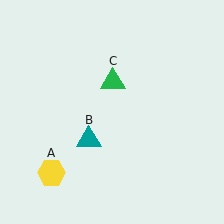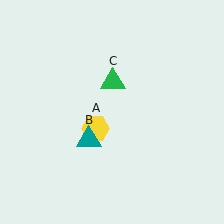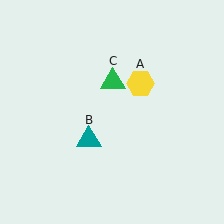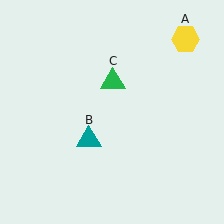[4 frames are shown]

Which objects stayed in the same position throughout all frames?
Teal triangle (object B) and green triangle (object C) remained stationary.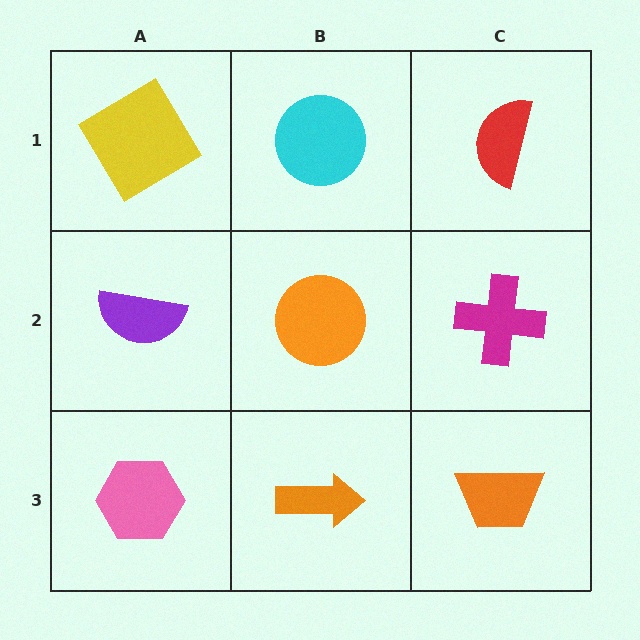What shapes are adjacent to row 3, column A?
A purple semicircle (row 2, column A), an orange arrow (row 3, column B).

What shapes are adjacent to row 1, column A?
A purple semicircle (row 2, column A), a cyan circle (row 1, column B).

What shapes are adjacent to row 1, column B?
An orange circle (row 2, column B), a yellow diamond (row 1, column A), a red semicircle (row 1, column C).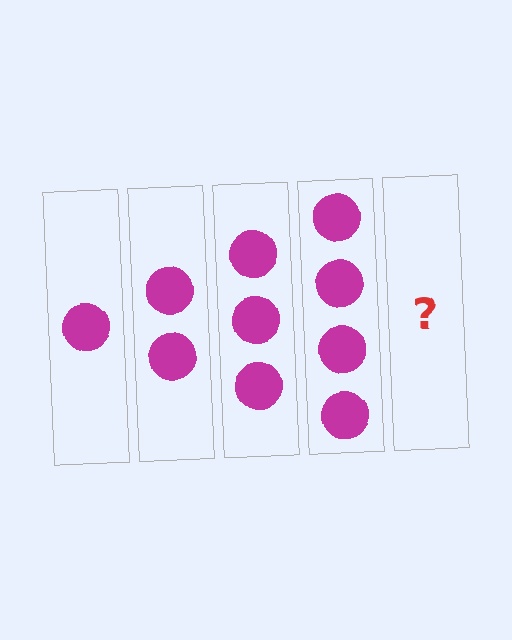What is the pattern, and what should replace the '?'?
The pattern is that each step adds one more circle. The '?' should be 5 circles.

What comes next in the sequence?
The next element should be 5 circles.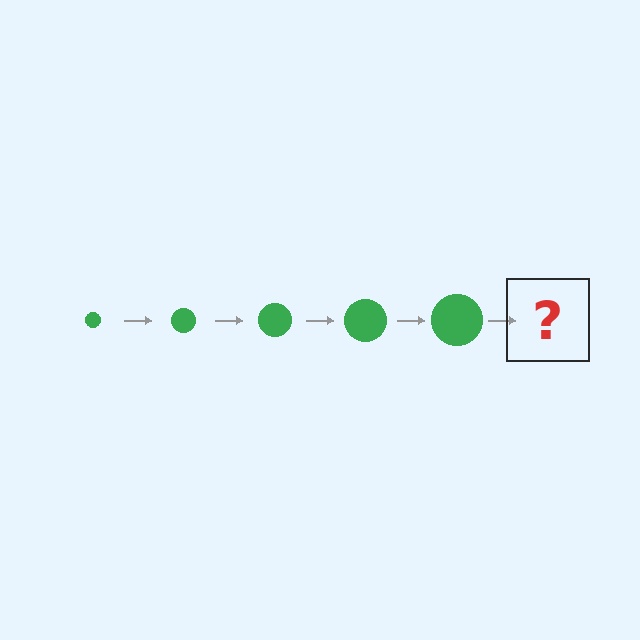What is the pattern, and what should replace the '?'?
The pattern is that the circle gets progressively larger each step. The '?' should be a green circle, larger than the previous one.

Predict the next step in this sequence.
The next step is a green circle, larger than the previous one.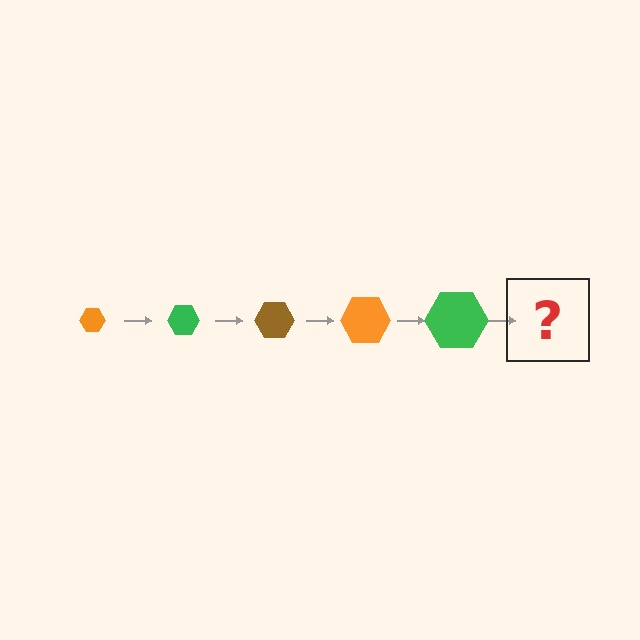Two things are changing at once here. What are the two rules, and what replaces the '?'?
The two rules are that the hexagon grows larger each step and the color cycles through orange, green, and brown. The '?' should be a brown hexagon, larger than the previous one.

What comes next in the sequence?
The next element should be a brown hexagon, larger than the previous one.